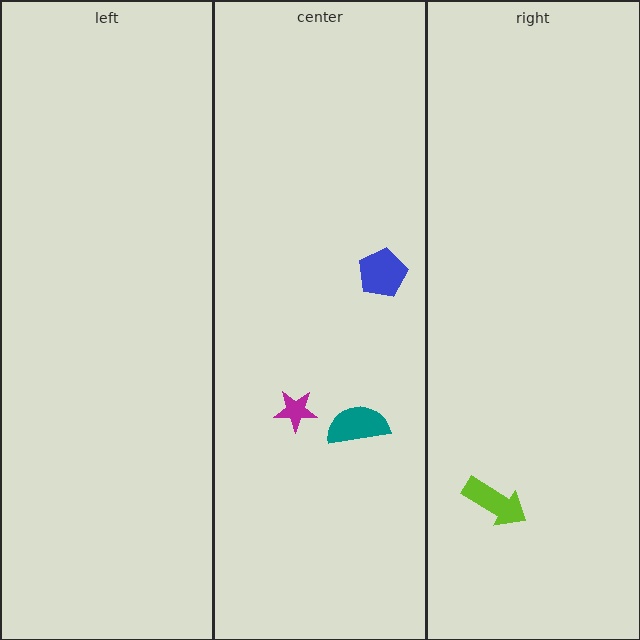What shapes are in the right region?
The lime arrow.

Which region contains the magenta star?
The center region.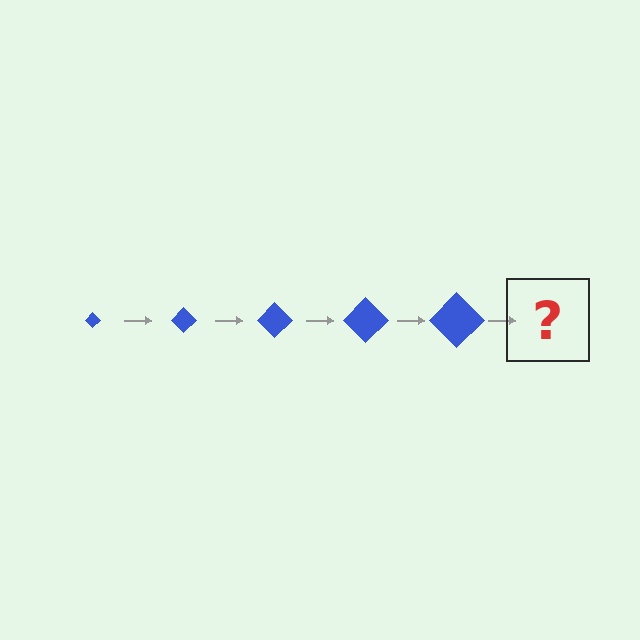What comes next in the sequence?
The next element should be a blue diamond, larger than the previous one.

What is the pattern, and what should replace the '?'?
The pattern is that the diamond gets progressively larger each step. The '?' should be a blue diamond, larger than the previous one.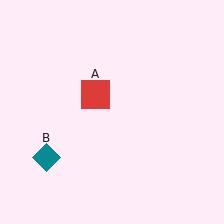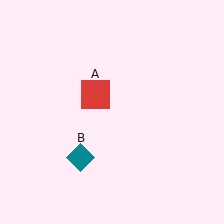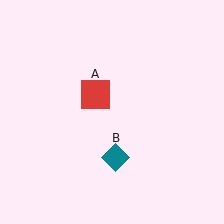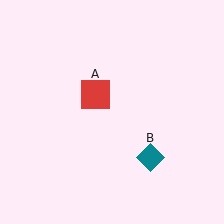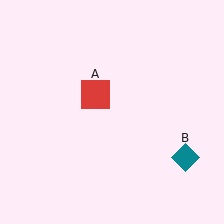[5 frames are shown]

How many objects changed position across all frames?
1 object changed position: teal diamond (object B).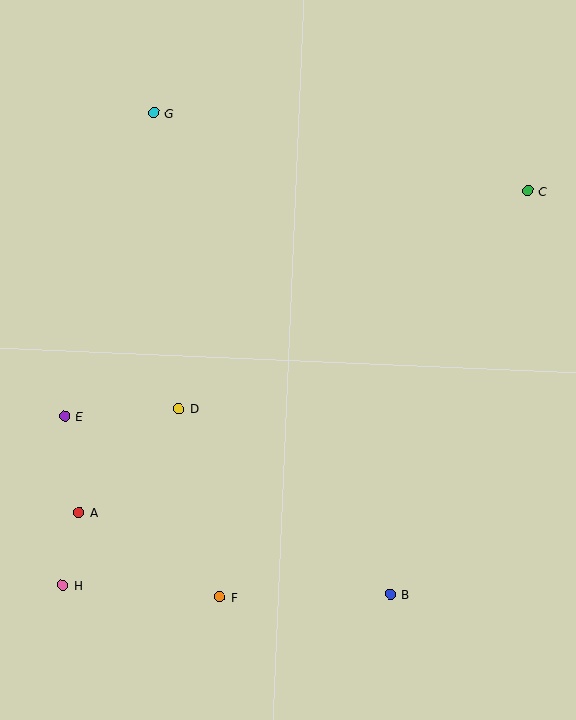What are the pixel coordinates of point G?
Point G is at (154, 113).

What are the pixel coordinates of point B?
Point B is at (390, 594).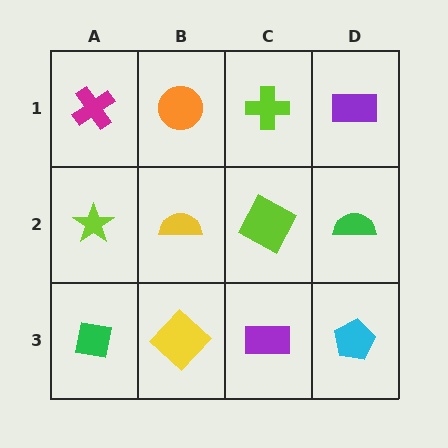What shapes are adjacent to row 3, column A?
A lime star (row 2, column A), a yellow diamond (row 3, column B).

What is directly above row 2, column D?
A purple rectangle.